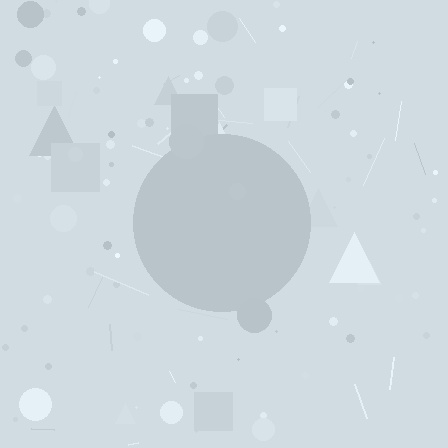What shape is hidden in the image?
A circle is hidden in the image.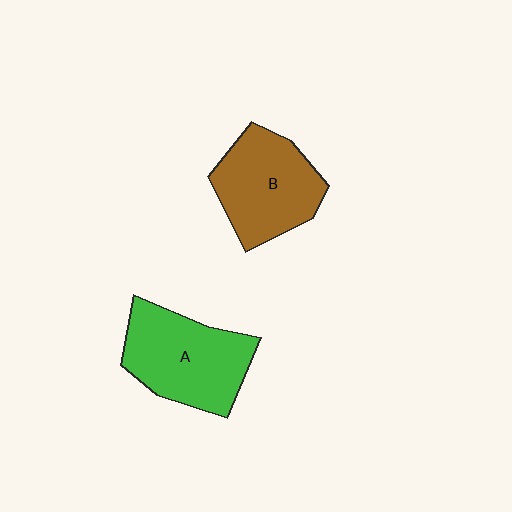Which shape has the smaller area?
Shape B (brown).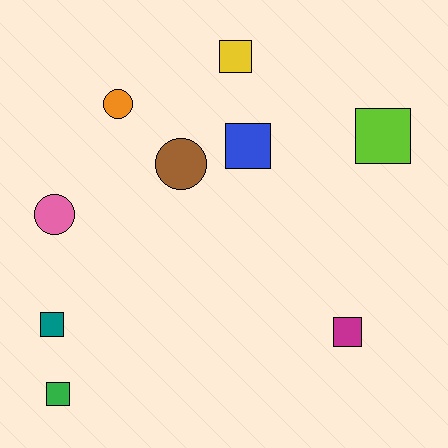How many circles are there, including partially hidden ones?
There are 3 circles.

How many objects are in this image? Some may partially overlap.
There are 9 objects.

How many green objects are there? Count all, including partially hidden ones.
There is 1 green object.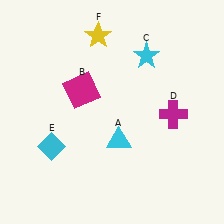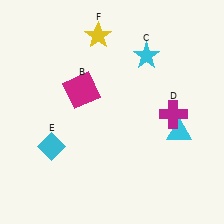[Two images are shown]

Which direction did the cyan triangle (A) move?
The cyan triangle (A) moved right.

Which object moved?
The cyan triangle (A) moved right.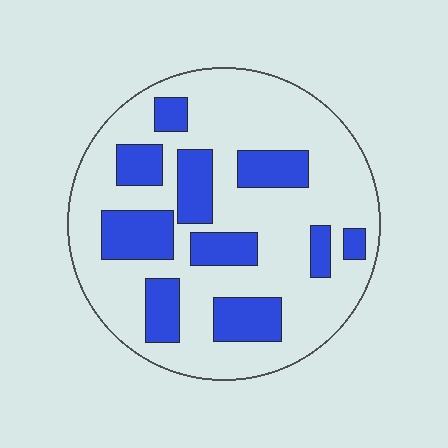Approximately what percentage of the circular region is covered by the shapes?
Approximately 30%.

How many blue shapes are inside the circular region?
10.